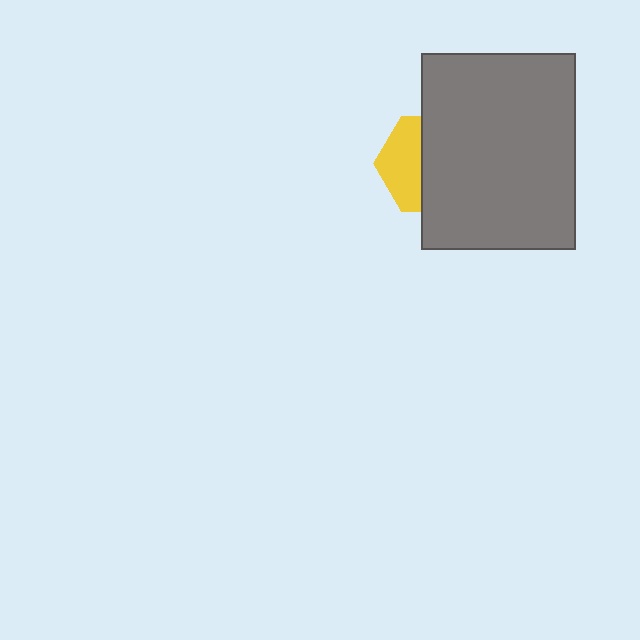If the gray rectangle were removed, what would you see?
You would see the complete yellow hexagon.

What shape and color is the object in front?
The object in front is a gray rectangle.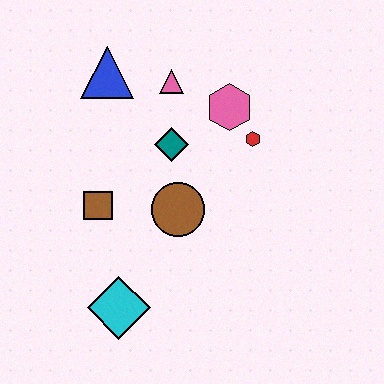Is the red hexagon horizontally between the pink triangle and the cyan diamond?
No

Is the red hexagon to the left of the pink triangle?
No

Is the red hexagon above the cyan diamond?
Yes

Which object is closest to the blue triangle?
The pink triangle is closest to the blue triangle.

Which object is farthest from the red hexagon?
The cyan diamond is farthest from the red hexagon.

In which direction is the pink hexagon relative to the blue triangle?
The pink hexagon is to the right of the blue triangle.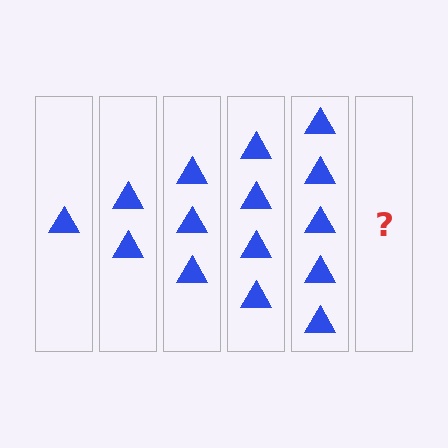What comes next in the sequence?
The next element should be 6 triangles.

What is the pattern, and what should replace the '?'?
The pattern is that each step adds one more triangle. The '?' should be 6 triangles.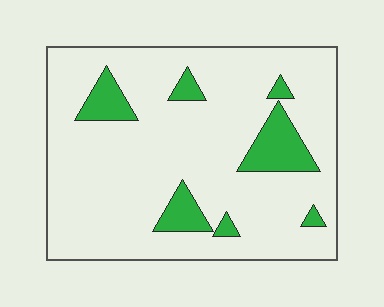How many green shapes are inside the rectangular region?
7.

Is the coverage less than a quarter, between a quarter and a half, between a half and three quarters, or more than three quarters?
Less than a quarter.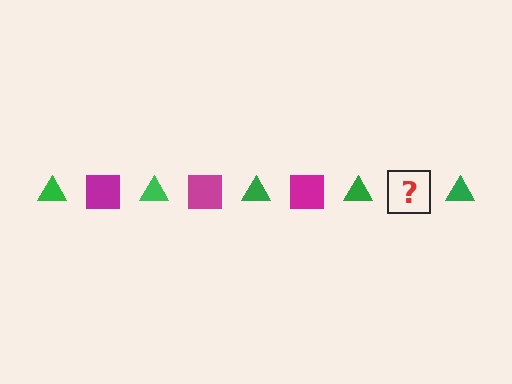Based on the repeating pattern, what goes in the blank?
The blank should be a magenta square.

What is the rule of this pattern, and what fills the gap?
The rule is that the pattern alternates between green triangle and magenta square. The gap should be filled with a magenta square.